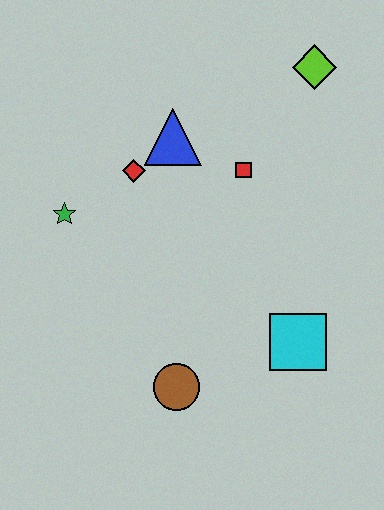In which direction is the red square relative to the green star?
The red square is to the right of the green star.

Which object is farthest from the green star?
The lime diamond is farthest from the green star.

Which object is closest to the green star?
The red diamond is closest to the green star.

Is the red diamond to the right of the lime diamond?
No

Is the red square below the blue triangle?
Yes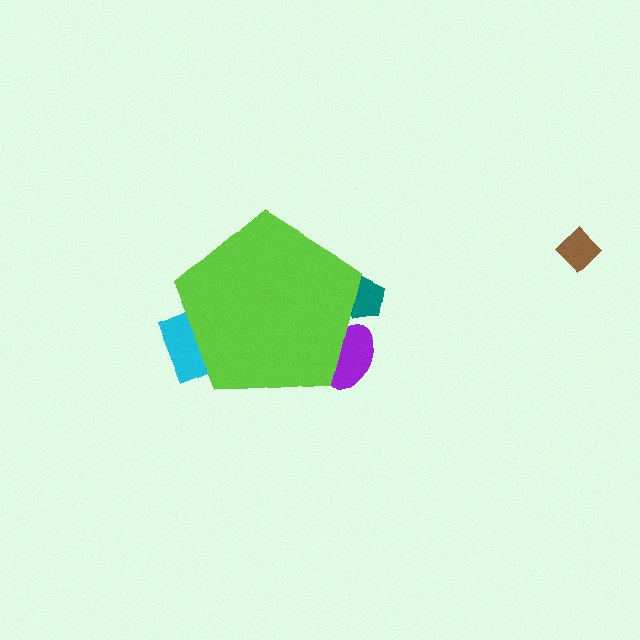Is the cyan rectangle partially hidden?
Yes, the cyan rectangle is partially hidden behind the lime pentagon.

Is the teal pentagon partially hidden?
Yes, the teal pentagon is partially hidden behind the lime pentagon.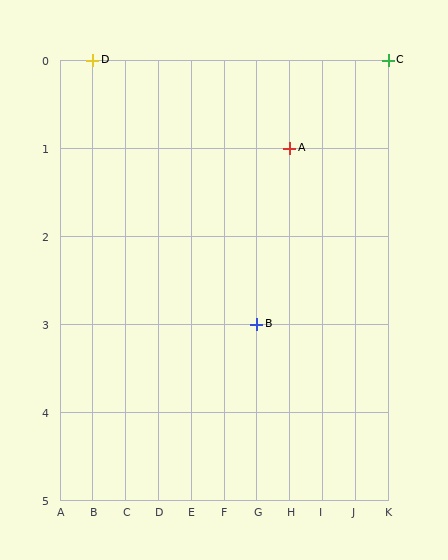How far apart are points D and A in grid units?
Points D and A are 6 columns and 1 row apart (about 6.1 grid units diagonally).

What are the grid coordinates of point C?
Point C is at grid coordinates (K, 0).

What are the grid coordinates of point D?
Point D is at grid coordinates (B, 0).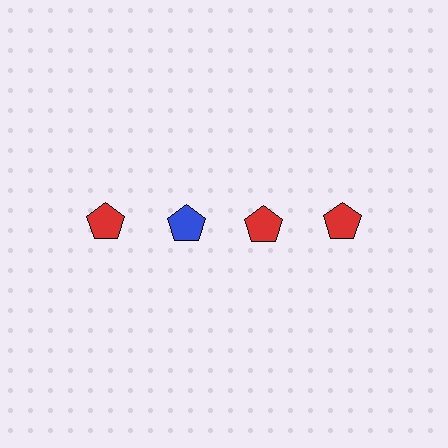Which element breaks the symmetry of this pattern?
The blue pentagon in the top row, second from left column breaks the symmetry. All other shapes are red pentagons.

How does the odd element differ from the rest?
It has a different color: blue instead of red.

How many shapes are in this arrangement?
There are 4 shapes arranged in a grid pattern.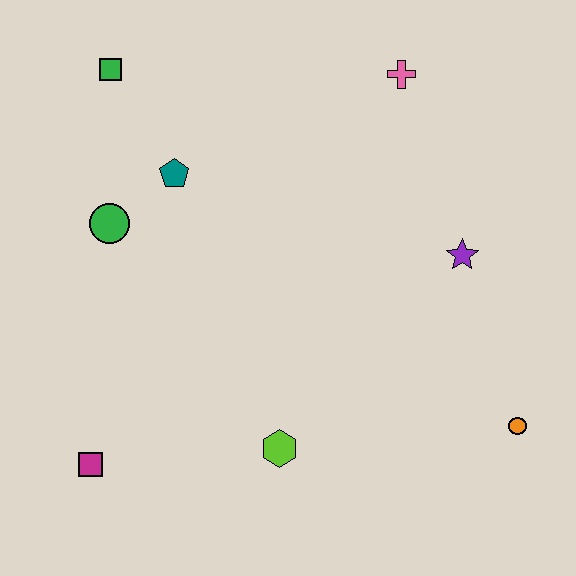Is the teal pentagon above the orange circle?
Yes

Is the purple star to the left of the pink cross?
No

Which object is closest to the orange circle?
The purple star is closest to the orange circle.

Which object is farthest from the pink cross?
The magenta square is farthest from the pink cross.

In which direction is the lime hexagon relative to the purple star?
The lime hexagon is below the purple star.